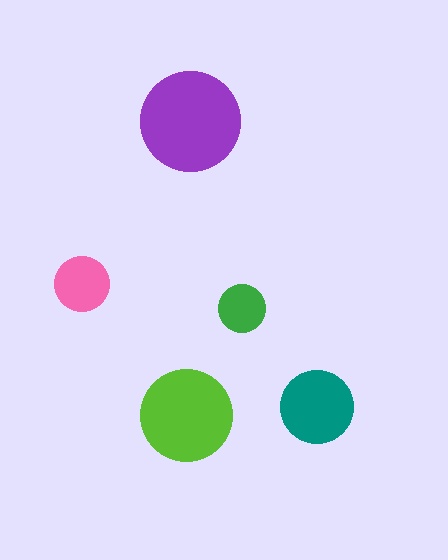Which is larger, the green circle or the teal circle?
The teal one.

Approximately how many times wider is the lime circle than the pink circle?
About 1.5 times wider.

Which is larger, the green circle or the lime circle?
The lime one.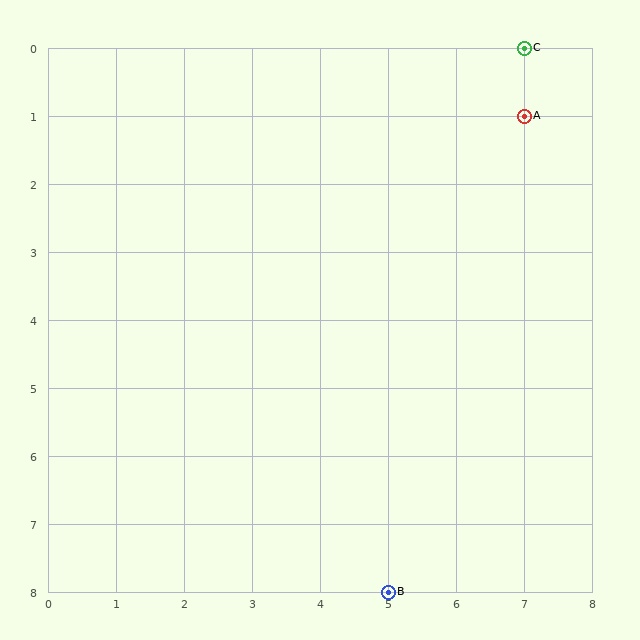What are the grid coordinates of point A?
Point A is at grid coordinates (7, 1).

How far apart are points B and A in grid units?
Points B and A are 2 columns and 7 rows apart (about 7.3 grid units diagonally).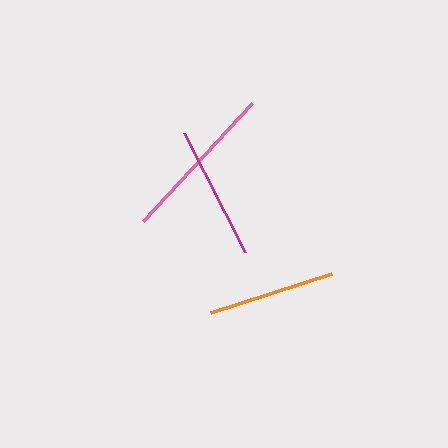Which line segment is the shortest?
The orange line is the shortest at approximately 127 pixels.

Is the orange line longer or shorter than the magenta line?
The magenta line is longer than the orange line.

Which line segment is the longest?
The pink line is the longest at approximately 161 pixels.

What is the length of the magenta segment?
The magenta segment is approximately 133 pixels long.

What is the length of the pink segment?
The pink segment is approximately 161 pixels long.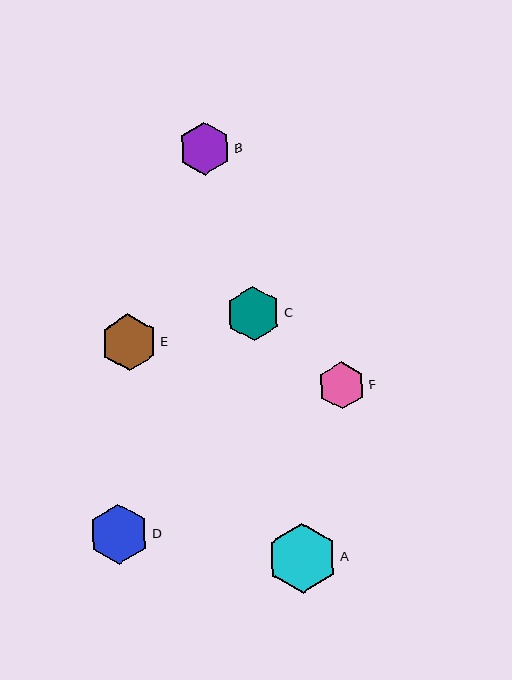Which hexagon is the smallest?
Hexagon F is the smallest with a size of approximately 47 pixels.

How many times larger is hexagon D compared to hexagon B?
Hexagon D is approximately 1.1 times the size of hexagon B.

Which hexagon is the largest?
Hexagon A is the largest with a size of approximately 70 pixels.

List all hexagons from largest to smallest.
From largest to smallest: A, D, E, C, B, F.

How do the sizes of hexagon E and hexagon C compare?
Hexagon E and hexagon C are approximately the same size.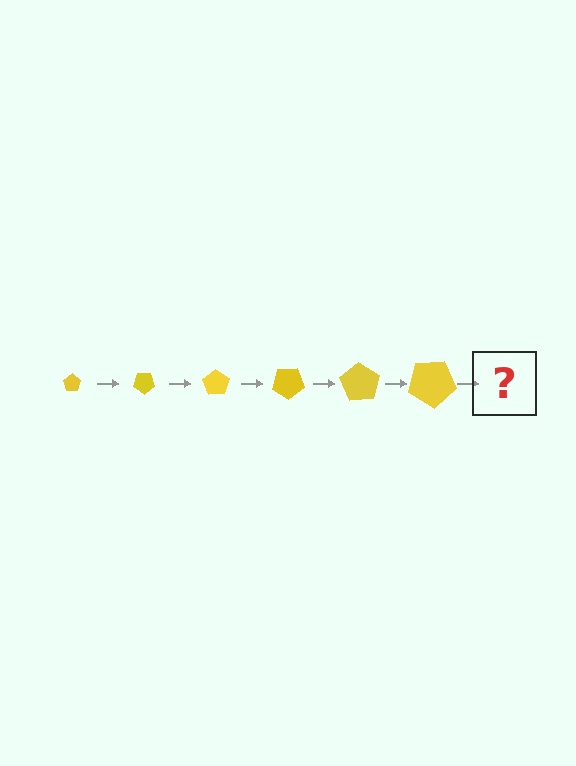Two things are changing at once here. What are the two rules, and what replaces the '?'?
The two rules are that the pentagon grows larger each step and it rotates 35 degrees each step. The '?' should be a pentagon, larger than the previous one and rotated 210 degrees from the start.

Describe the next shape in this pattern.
It should be a pentagon, larger than the previous one and rotated 210 degrees from the start.